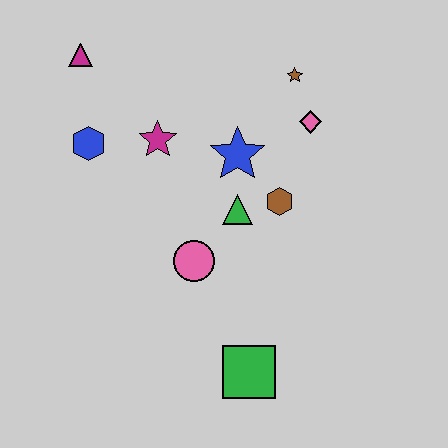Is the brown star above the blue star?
Yes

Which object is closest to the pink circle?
The green triangle is closest to the pink circle.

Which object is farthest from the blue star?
The green square is farthest from the blue star.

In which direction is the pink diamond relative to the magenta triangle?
The pink diamond is to the right of the magenta triangle.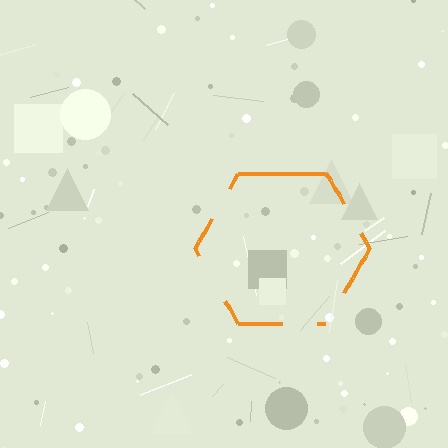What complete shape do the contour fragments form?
The contour fragments form a hexagon.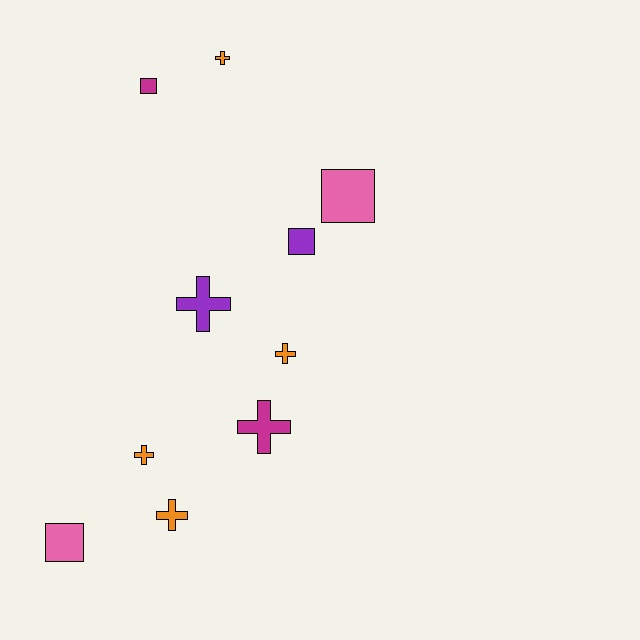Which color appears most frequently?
Orange, with 4 objects.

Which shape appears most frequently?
Cross, with 6 objects.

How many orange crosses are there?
There are 4 orange crosses.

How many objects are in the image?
There are 10 objects.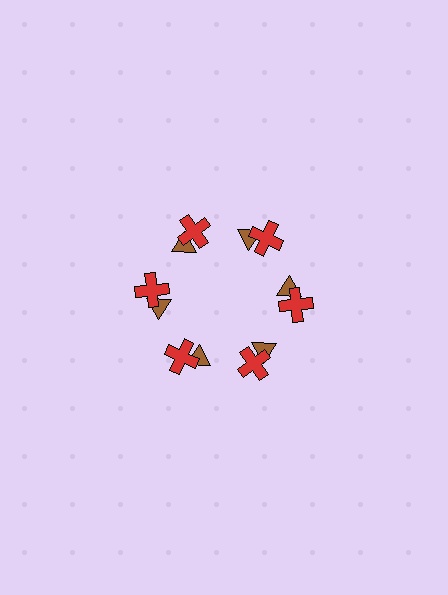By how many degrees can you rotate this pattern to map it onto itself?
The pattern maps onto itself every 60 degrees of rotation.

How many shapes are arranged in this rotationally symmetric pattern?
There are 12 shapes, arranged in 6 groups of 2.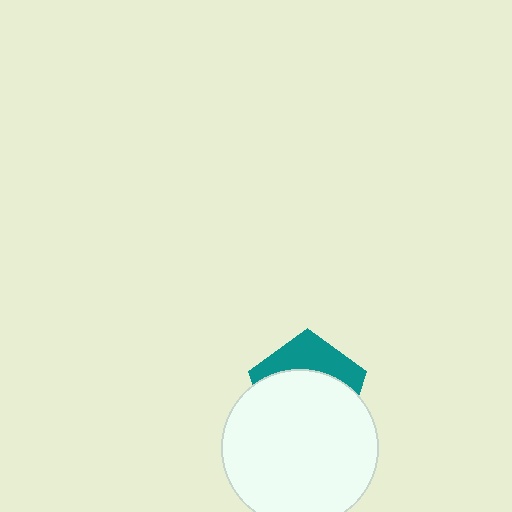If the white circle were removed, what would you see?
You would see the complete teal pentagon.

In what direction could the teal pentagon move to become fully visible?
The teal pentagon could move up. That would shift it out from behind the white circle entirely.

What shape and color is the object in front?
The object in front is a white circle.